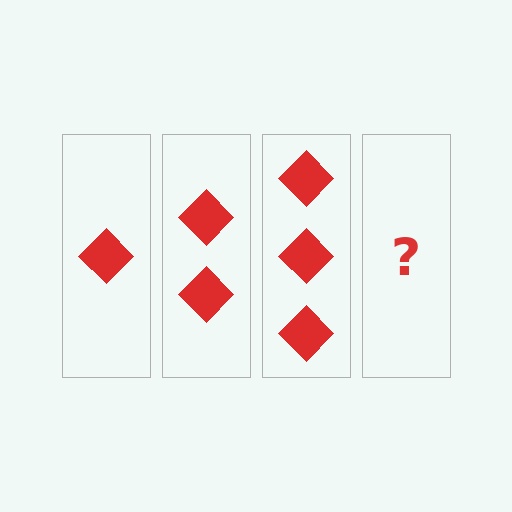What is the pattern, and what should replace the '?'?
The pattern is that each step adds one more diamond. The '?' should be 4 diamonds.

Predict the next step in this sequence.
The next step is 4 diamonds.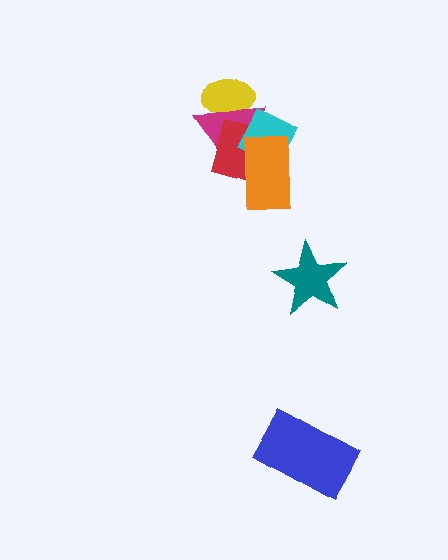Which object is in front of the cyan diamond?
The orange rectangle is in front of the cyan diamond.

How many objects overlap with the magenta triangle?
4 objects overlap with the magenta triangle.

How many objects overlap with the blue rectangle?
0 objects overlap with the blue rectangle.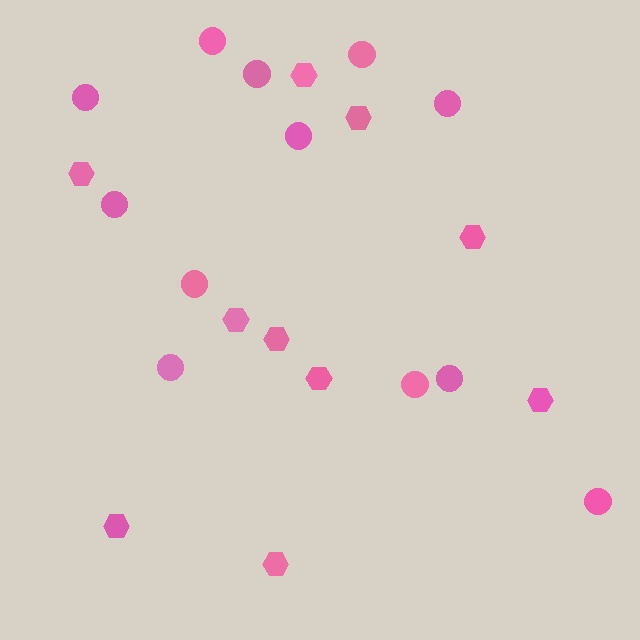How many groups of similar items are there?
There are 2 groups: one group of hexagons (10) and one group of circles (12).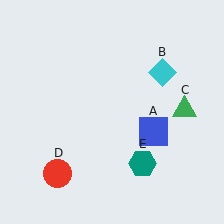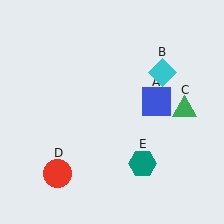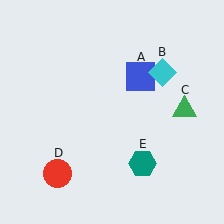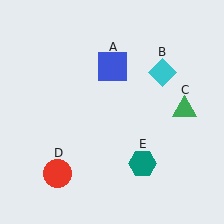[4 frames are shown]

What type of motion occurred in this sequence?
The blue square (object A) rotated counterclockwise around the center of the scene.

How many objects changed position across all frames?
1 object changed position: blue square (object A).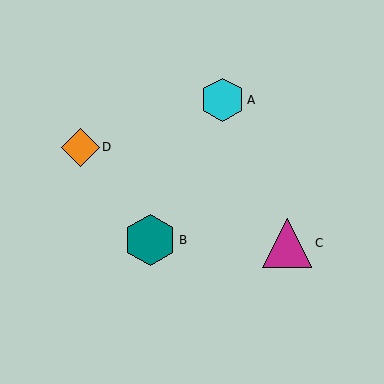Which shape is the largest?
The teal hexagon (labeled B) is the largest.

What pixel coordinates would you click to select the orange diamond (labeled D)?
Click at (80, 147) to select the orange diamond D.